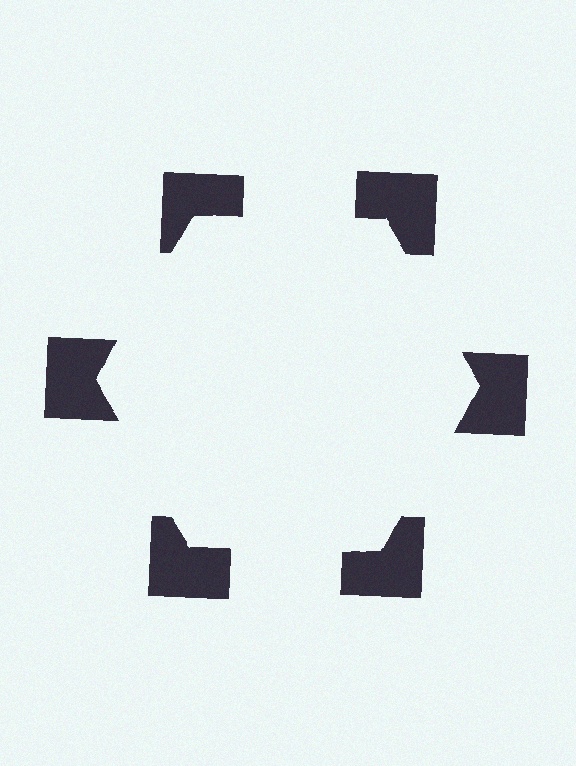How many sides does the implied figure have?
6 sides.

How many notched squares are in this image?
There are 6 — one at each vertex of the illusory hexagon.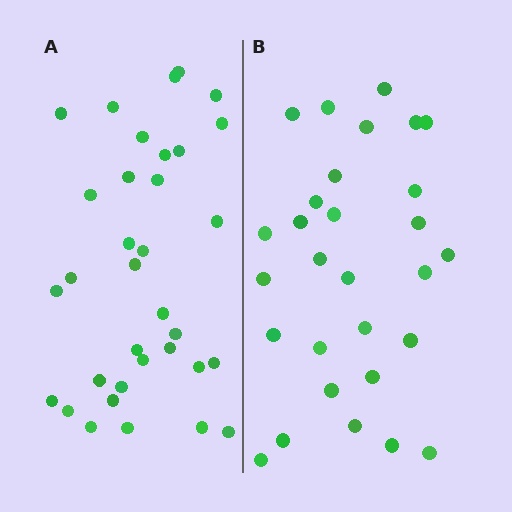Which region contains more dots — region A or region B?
Region A (the left region) has more dots.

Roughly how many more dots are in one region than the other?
Region A has about 5 more dots than region B.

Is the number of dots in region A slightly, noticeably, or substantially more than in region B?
Region A has only slightly more — the two regions are fairly close. The ratio is roughly 1.2 to 1.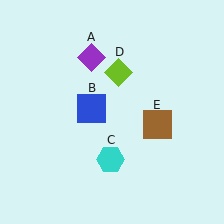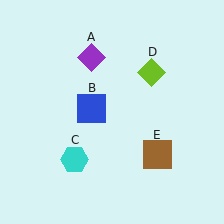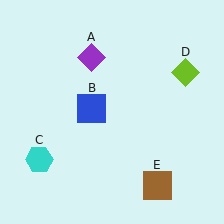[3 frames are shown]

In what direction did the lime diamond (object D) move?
The lime diamond (object D) moved right.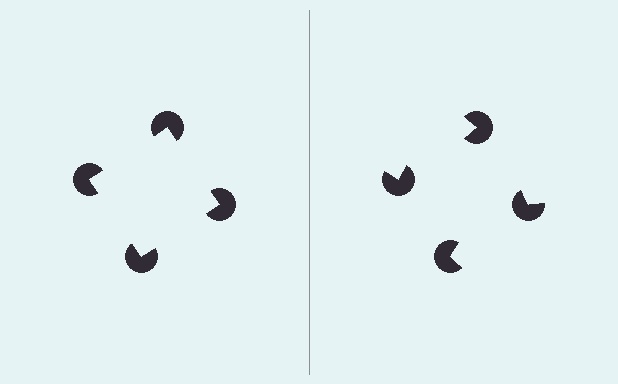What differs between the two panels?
The pac-man discs are positioned identically on both sides; only the wedge orientations differ. On the left they align to a square; on the right they are misaligned.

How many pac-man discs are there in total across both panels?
8 — 4 on each side.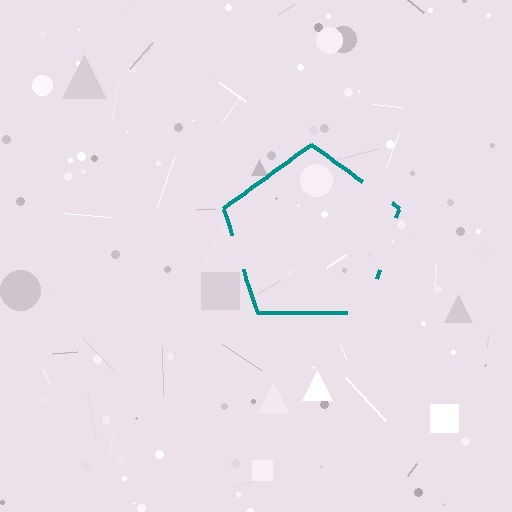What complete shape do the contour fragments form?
The contour fragments form a pentagon.